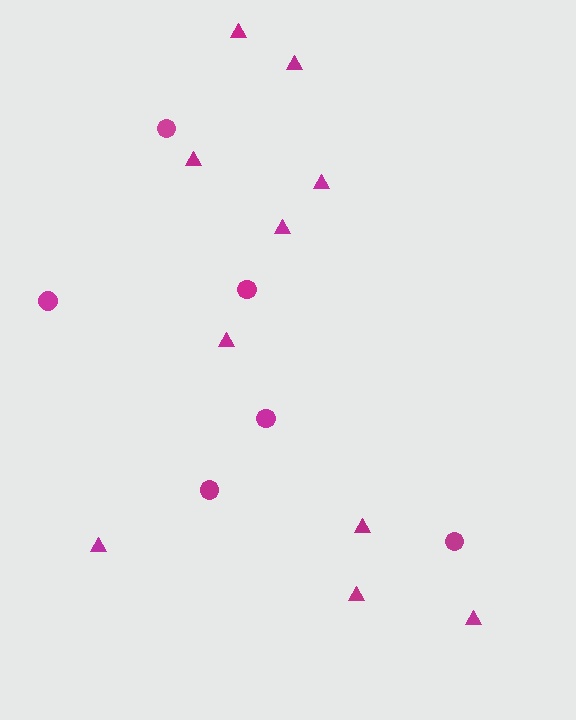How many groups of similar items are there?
There are 2 groups: one group of circles (6) and one group of triangles (10).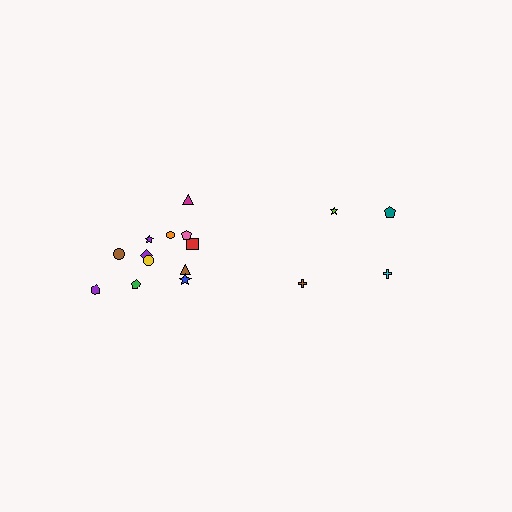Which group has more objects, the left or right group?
The left group.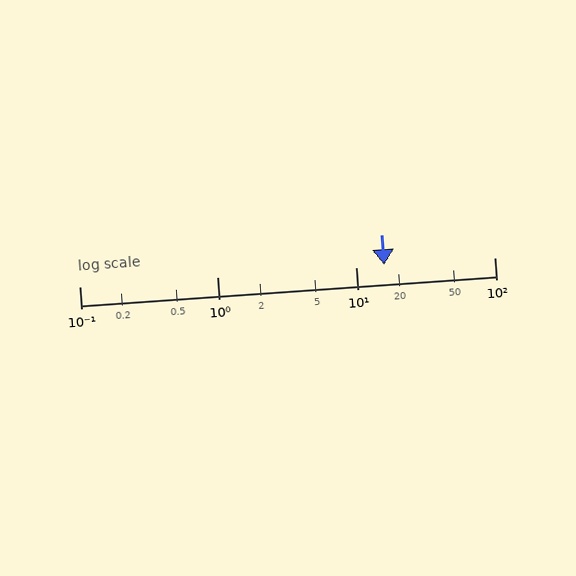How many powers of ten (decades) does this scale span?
The scale spans 3 decades, from 0.1 to 100.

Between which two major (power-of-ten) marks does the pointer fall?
The pointer is between 10 and 100.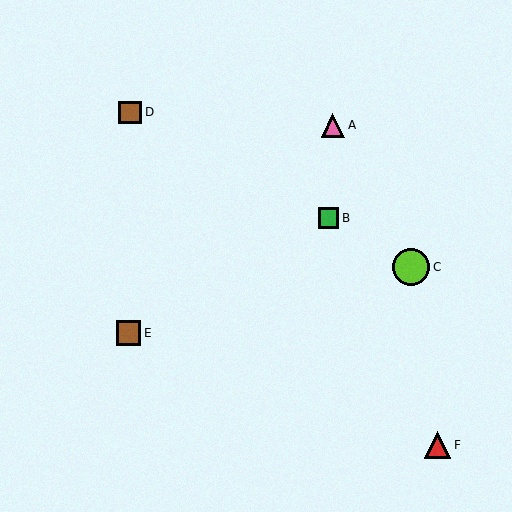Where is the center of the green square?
The center of the green square is at (328, 218).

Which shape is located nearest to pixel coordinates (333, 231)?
The green square (labeled B) at (328, 218) is nearest to that location.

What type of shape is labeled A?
Shape A is a pink triangle.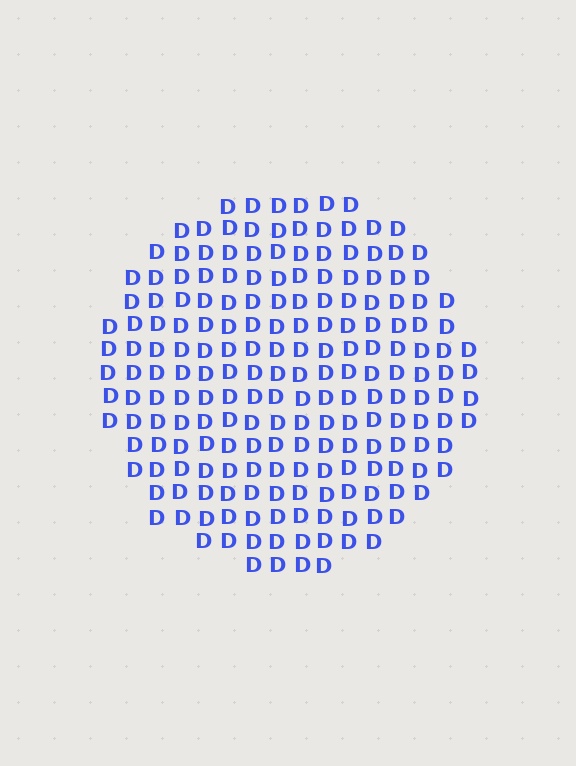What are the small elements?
The small elements are letter D's.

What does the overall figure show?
The overall figure shows a circle.